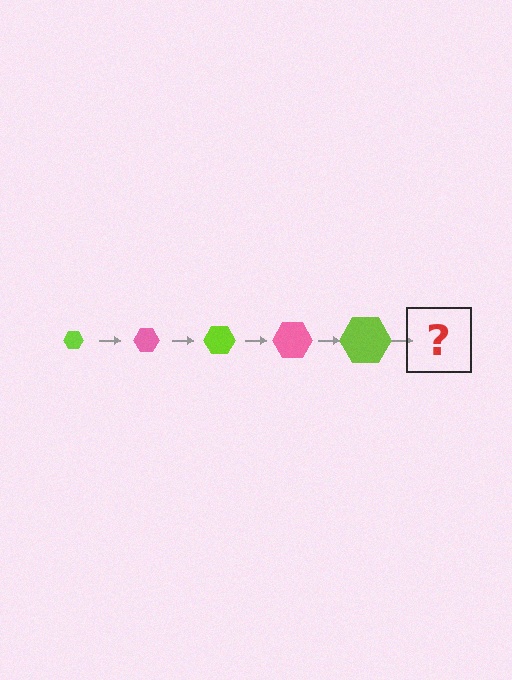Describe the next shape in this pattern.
It should be a pink hexagon, larger than the previous one.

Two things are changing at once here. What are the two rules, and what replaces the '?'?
The two rules are that the hexagon grows larger each step and the color cycles through lime and pink. The '?' should be a pink hexagon, larger than the previous one.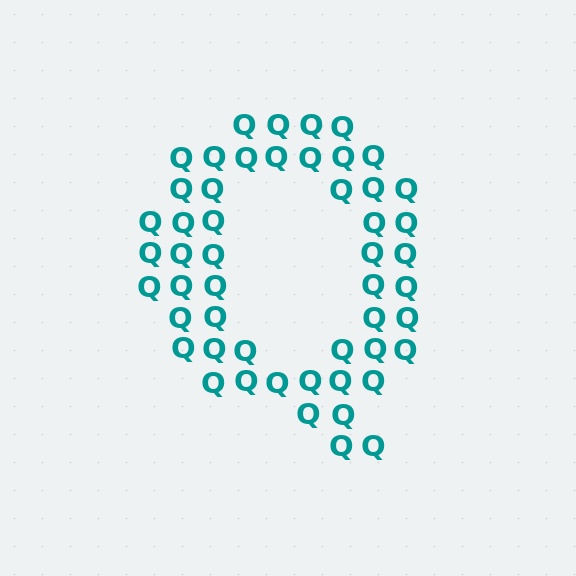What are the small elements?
The small elements are letter Q's.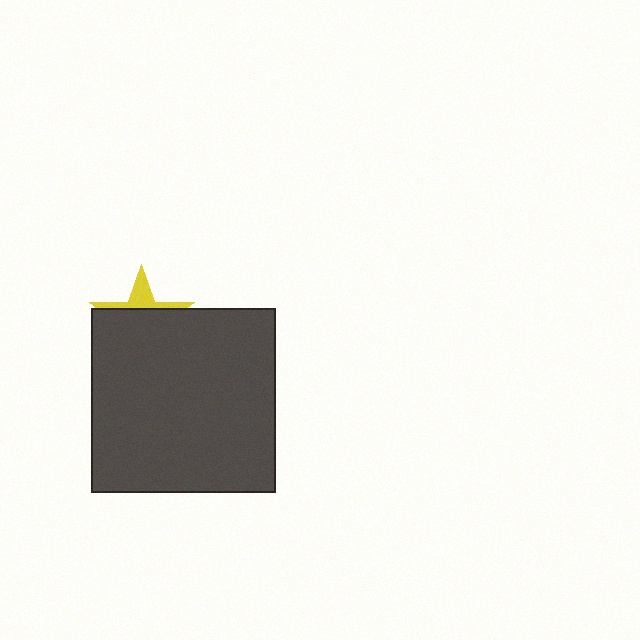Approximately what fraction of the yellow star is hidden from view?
Roughly 70% of the yellow star is hidden behind the dark gray square.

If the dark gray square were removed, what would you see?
You would see the complete yellow star.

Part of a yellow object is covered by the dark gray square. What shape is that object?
It is a star.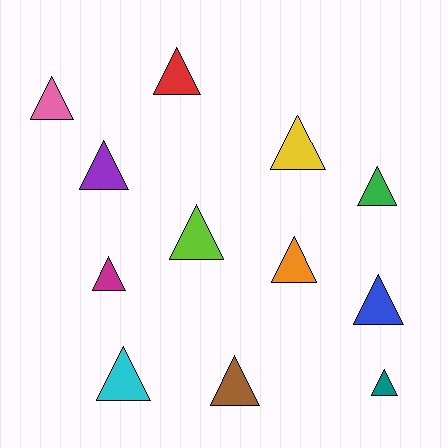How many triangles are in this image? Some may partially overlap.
There are 12 triangles.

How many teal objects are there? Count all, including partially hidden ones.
There is 1 teal object.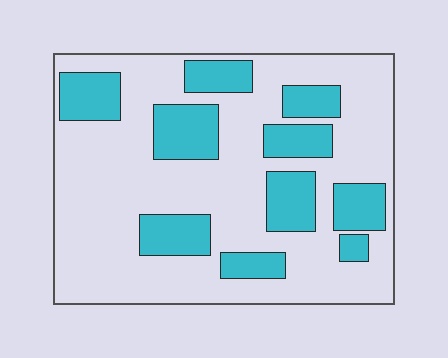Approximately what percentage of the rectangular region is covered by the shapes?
Approximately 30%.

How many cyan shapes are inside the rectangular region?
10.